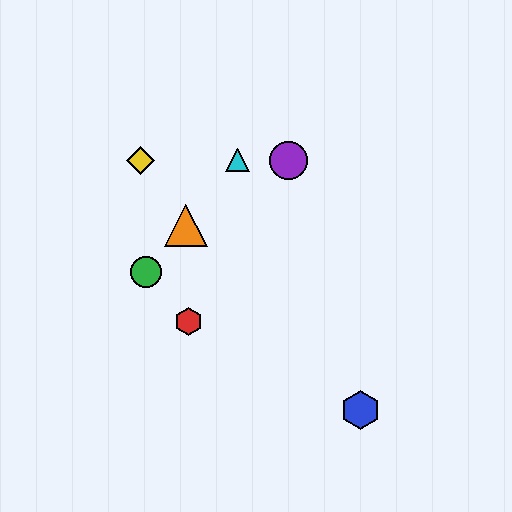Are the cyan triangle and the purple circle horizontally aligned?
Yes, both are at y≈160.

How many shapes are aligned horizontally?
3 shapes (the yellow diamond, the purple circle, the cyan triangle) are aligned horizontally.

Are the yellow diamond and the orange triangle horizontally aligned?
No, the yellow diamond is at y≈160 and the orange triangle is at y≈226.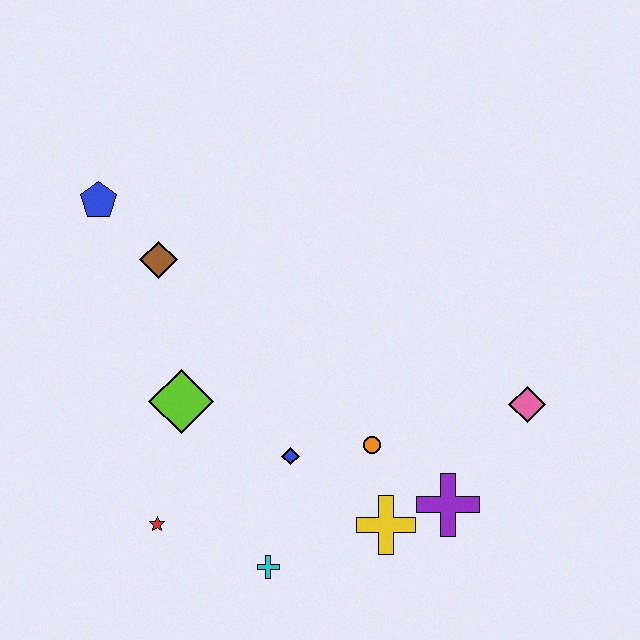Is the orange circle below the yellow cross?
No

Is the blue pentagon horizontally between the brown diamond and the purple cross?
No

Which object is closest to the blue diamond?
The orange circle is closest to the blue diamond.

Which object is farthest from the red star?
The pink diamond is farthest from the red star.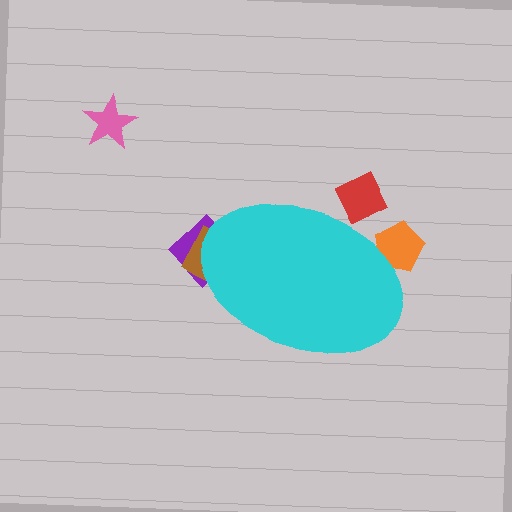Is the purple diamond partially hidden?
Yes, the purple diamond is partially hidden behind the cyan ellipse.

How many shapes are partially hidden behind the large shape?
4 shapes are partially hidden.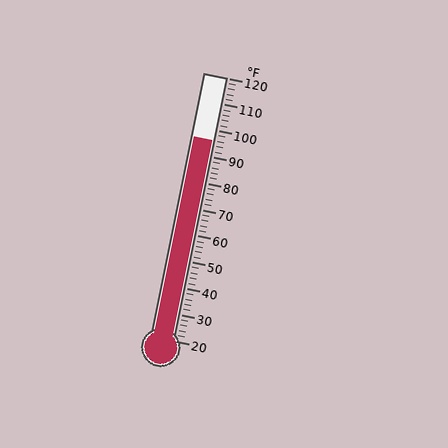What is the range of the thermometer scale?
The thermometer scale ranges from 20°F to 120°F.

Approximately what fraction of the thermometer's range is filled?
The thermometer is filled to approximately 75% of its range.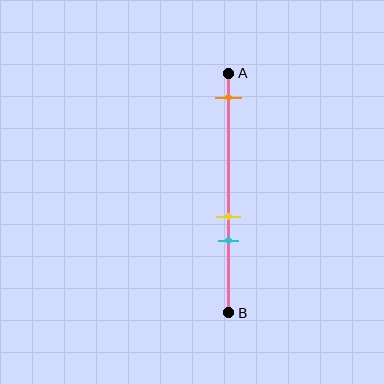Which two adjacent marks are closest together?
The yellow and cyan marks are the closest adjacent pair.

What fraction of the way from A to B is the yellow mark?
The yellow mark is approximately 60% (0.6) of the way from A to B.